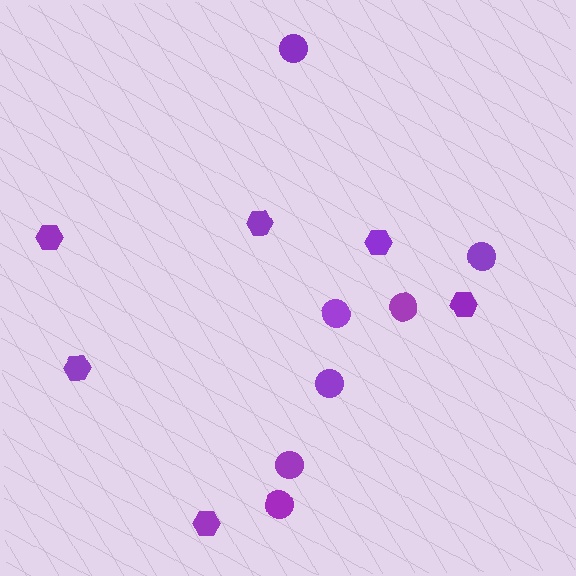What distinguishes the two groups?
There are 2 groups: one group of circles (7) and one group of hexagons (6).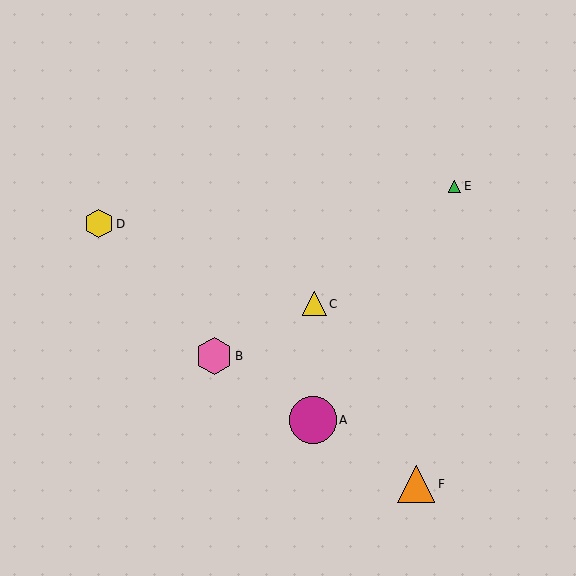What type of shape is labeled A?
Shape A is a magenta circle.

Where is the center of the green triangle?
The center of the green triangle is at (454, 187).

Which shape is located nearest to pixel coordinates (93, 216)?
The yellow hexagon (labeled D) at (99, 224) is nearest to that location.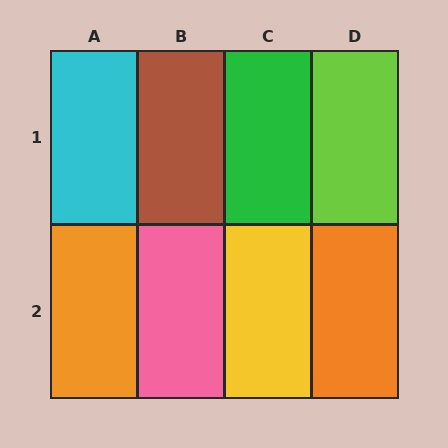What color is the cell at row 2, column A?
Orange.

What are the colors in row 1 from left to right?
Cyan, brown, green, lime.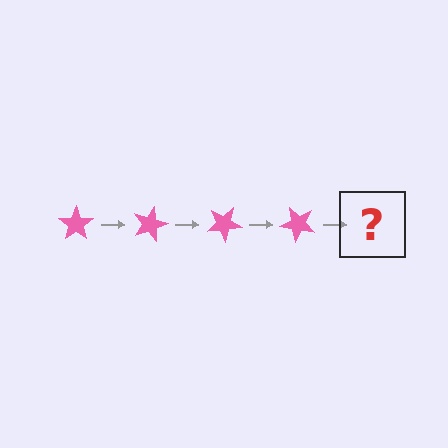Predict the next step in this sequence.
The next step is a pink star rotated 60 degrees.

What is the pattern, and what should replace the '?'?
The pattern is that the star rotates 15 degrees each step. The '?' should be a pink star rotated 60 degrees.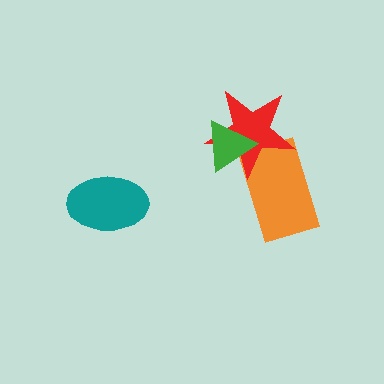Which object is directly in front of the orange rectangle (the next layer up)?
The red star is directly in front of the orange rectangle.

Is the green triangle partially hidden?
No, no other shape covers it.